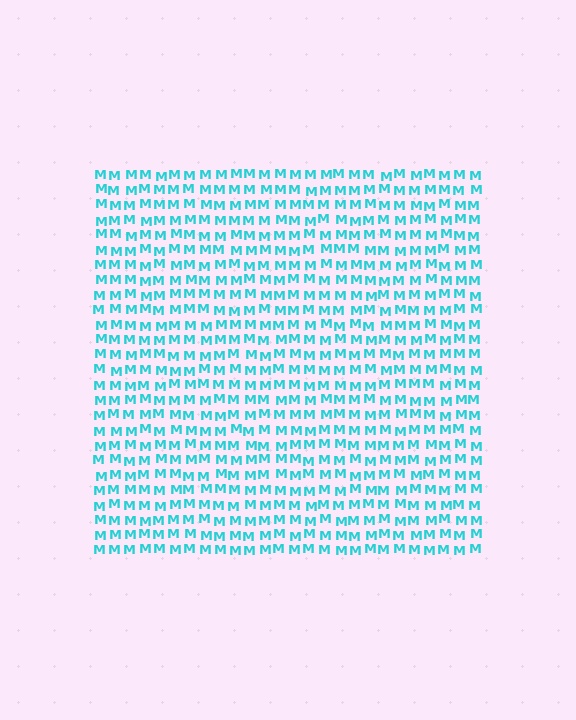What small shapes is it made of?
It is made of small letter M's.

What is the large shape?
The large shape is a square.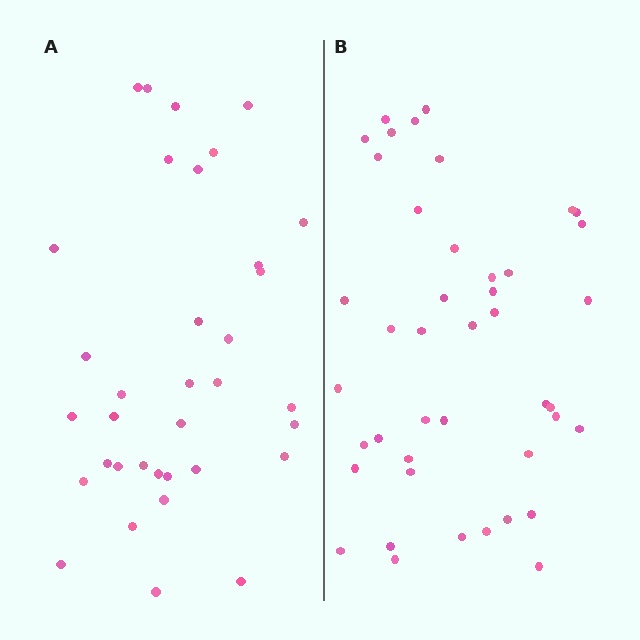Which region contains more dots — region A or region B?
Region B (the right region) has more dots.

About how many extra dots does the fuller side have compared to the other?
Region B has roughly 8 or so more dots than region A.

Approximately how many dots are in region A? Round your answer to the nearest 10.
About 40 dots. (The exact count is 35, which rounds to 40.)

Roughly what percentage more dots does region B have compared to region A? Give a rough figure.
About 25% more.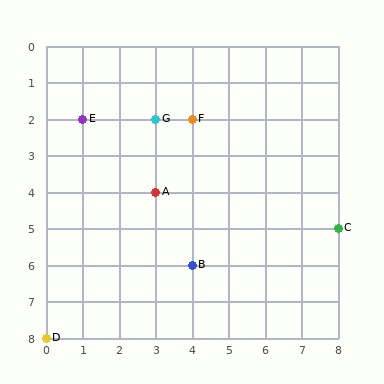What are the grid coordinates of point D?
Point D is at grid coordinates (0, 8).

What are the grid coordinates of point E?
Point E is at grid coordinates (1, 2).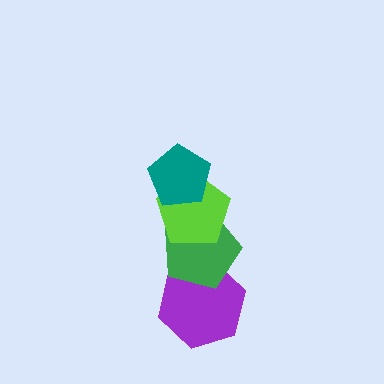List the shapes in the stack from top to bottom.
From top to bottom: the teal pentagon, the lime pentagon, the green pentagon, the purple hexagon.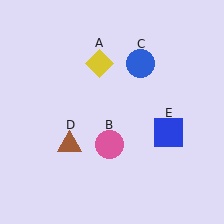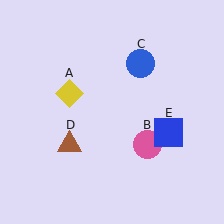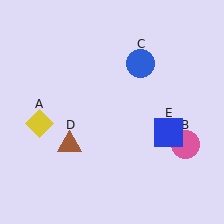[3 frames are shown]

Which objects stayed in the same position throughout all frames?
Blue circle (object C) and brown triangle (object D) and blue square (object E) remained stationary.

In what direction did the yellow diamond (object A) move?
The yellow diamond (object A) moved down and to the left.